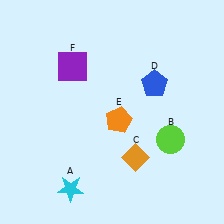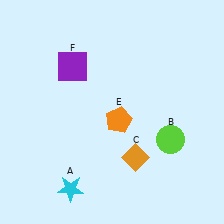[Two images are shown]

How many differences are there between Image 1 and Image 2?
There is 1 difference between the two images.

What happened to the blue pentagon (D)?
The blue pentagon (D) was removed in Image 2. It was in the top-right area of Image 1.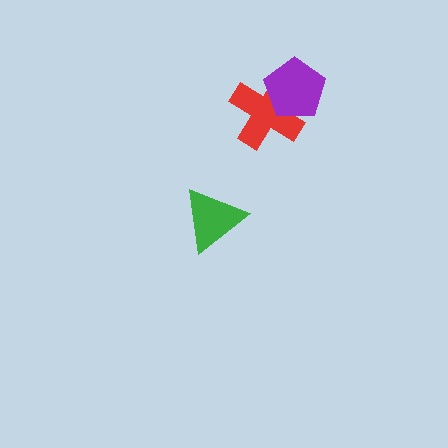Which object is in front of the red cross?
The purple pentagon is in front of the red cross.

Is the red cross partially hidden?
Yes, it is partially covered by another shape.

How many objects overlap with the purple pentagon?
1 object overlaps with the purple pentagon.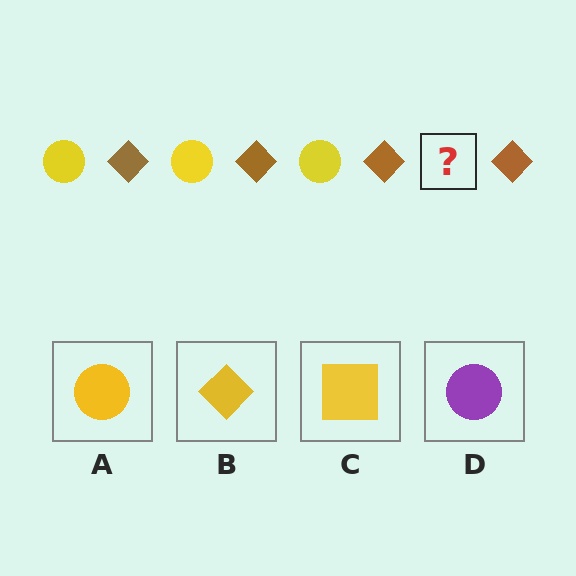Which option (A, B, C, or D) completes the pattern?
A.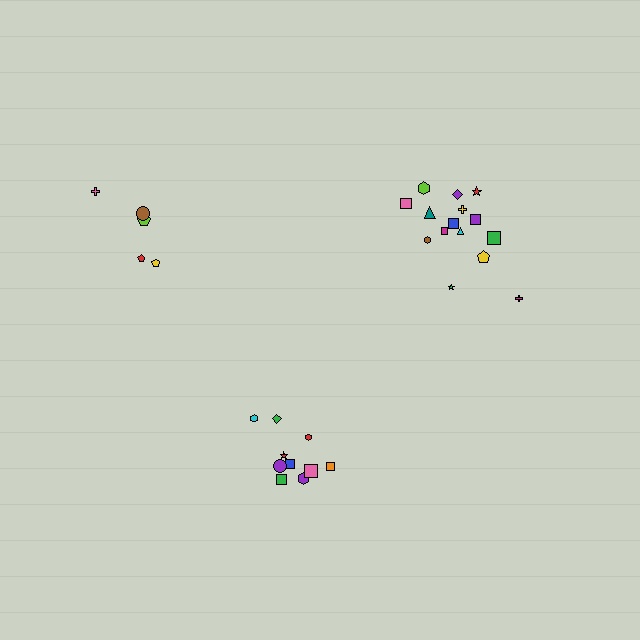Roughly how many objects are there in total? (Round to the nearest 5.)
Roughly 30 objects in total.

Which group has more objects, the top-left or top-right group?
The top-right group.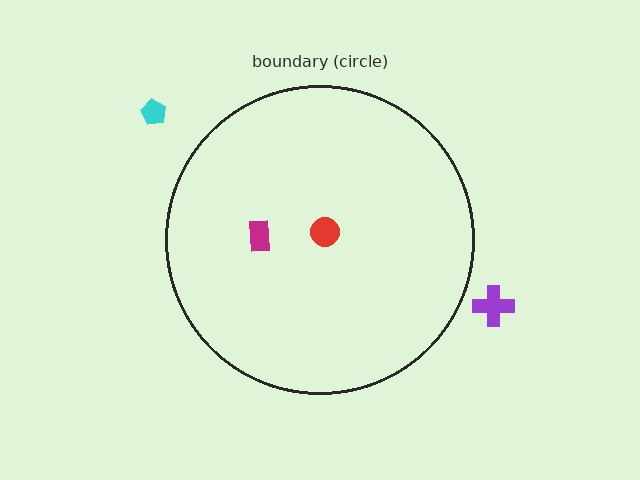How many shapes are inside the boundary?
2 inside, 2 outside.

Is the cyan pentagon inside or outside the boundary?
Outside.